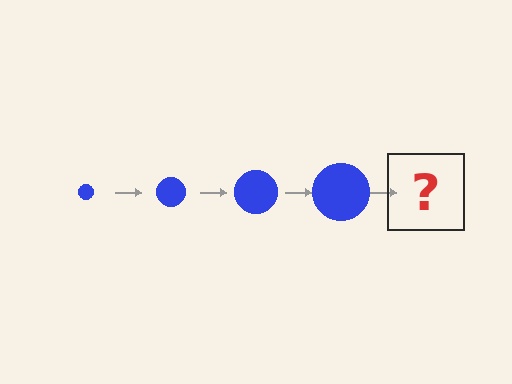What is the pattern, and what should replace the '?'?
The pattern is that the circle gets progressively larger each step. The '?' should be a blue circle, larger than the previous one.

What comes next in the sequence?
The next element should be a blue circle, larger than the previous one.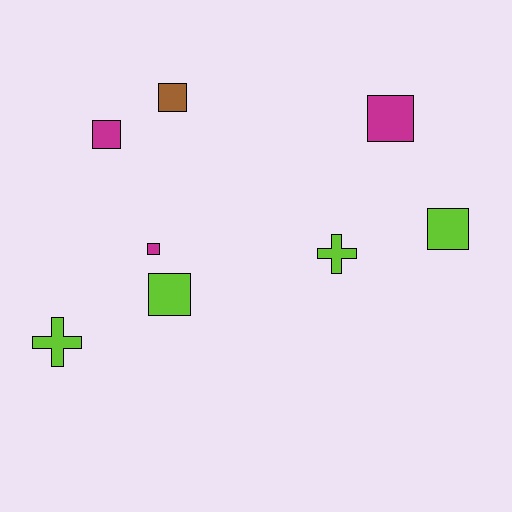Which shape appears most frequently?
Square, with 6 objects.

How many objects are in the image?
There are 8 objects.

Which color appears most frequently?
Lime, with 4 objects.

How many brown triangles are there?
There are no brown triangles.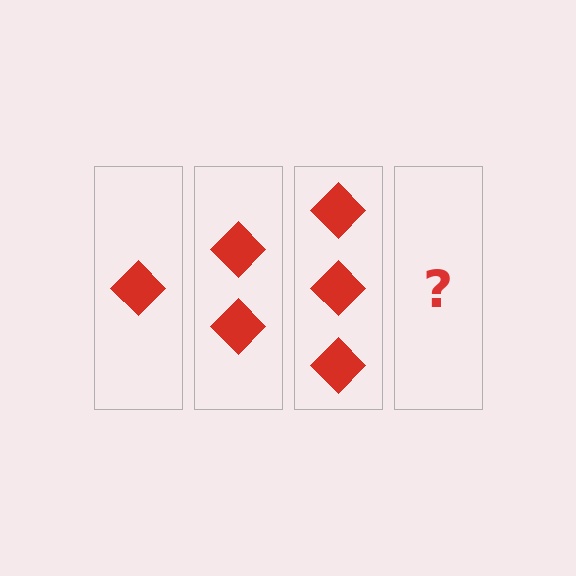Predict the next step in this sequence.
The next step is 4 diamonds.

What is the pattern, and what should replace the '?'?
The pattern is that each step adds one more diamond. The '?' should be 4 diamonds.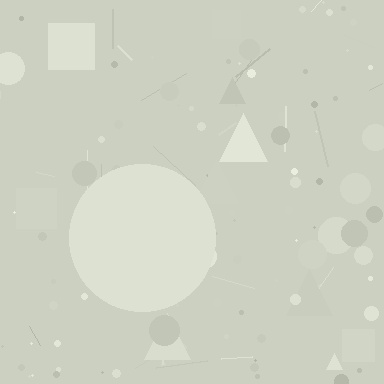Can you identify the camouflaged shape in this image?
The camouflaged shape is a circle.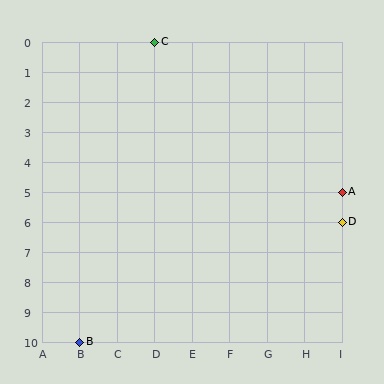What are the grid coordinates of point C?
Point C is at grid coordinates (D, 0).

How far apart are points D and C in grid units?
Points D and C are 5 columns and 6 rows apart (about 7.8 grid units diagonally).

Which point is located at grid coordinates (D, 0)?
Point C is at (D, 0).